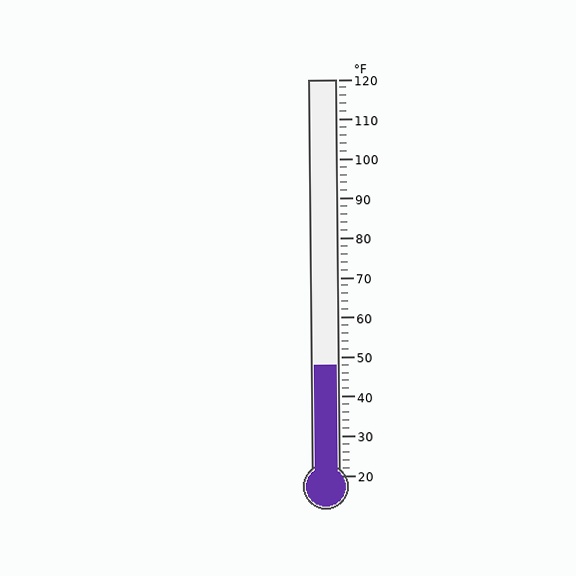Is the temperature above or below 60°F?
The temperature is below 60°F.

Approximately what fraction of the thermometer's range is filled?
The thermometer is filled to approximately 30% of its range.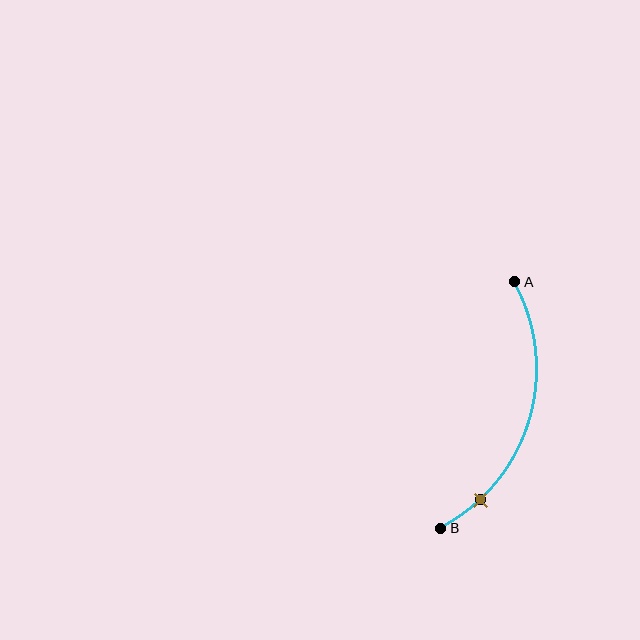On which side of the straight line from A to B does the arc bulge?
The arc bulges to the right of the straight line connecting A and B.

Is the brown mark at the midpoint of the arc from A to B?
No. The brown mark lies on the arc but is closer to endpoint B. The arc midpoint would be at the point on the curve equidistant along the arc from both A and B.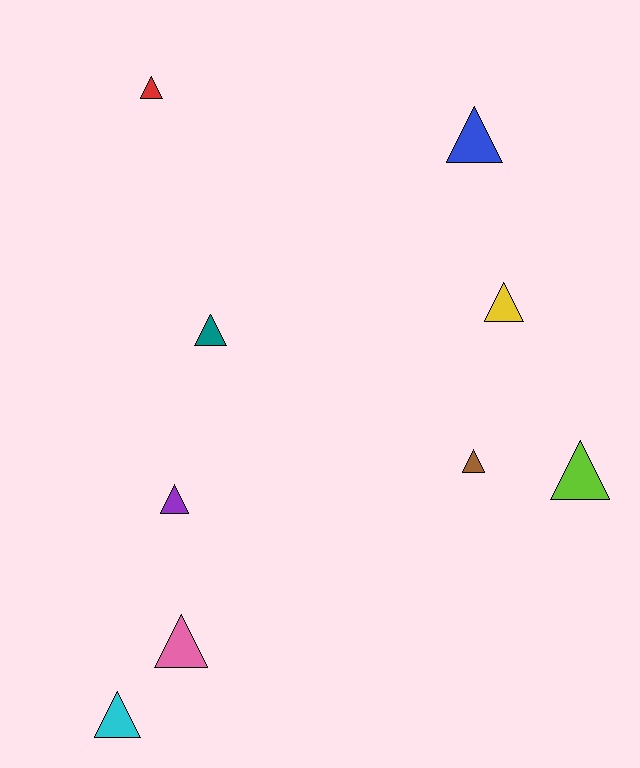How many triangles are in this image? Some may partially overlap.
There are 9 triangles.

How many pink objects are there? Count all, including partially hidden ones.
There is 1 pink object.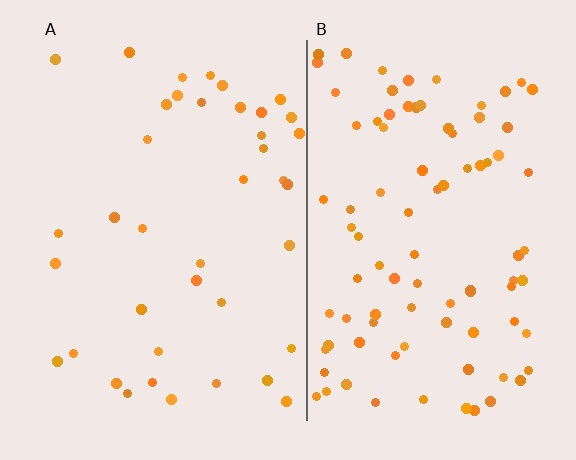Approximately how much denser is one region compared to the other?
Approximately 2.3× — region B over region A.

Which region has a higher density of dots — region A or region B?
B (the right).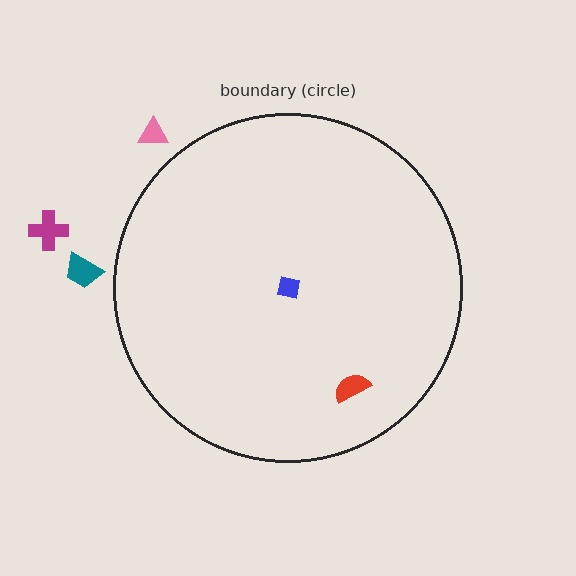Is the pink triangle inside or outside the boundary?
Outside.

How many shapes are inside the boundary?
2 inside, 3 outside.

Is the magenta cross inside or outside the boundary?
Outside.